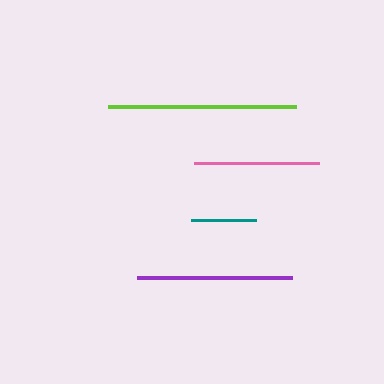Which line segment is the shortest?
The teal line is the shortest at approximately 65 pixels.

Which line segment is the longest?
The lime line is the longest at approximately 189 pixels.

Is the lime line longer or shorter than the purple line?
The lime line is longer than the purple line.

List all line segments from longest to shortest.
From longest to shortest: lime, purple, pink, teal.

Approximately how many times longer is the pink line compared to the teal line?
The pink line is approximately 1.9 times the length of the teal line.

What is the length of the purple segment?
The purple segment is approximately 155 pixels long.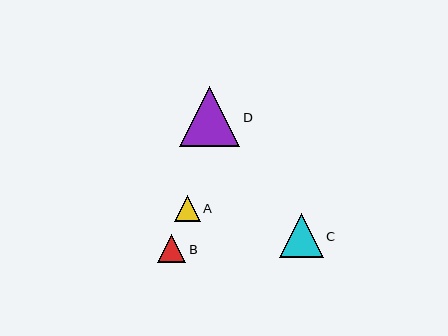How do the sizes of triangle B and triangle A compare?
Triangle B and triangle A are approximately the same size.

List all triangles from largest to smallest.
From largest to smallest: D, C, B, A.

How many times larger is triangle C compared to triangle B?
Triangle C is approximately 1.6 times the size of triangle B.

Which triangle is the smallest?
Triangle A is the smallest with a size of approximately 26 pixels.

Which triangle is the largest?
Triangle D is the largest with a size of approximately 60 pixels.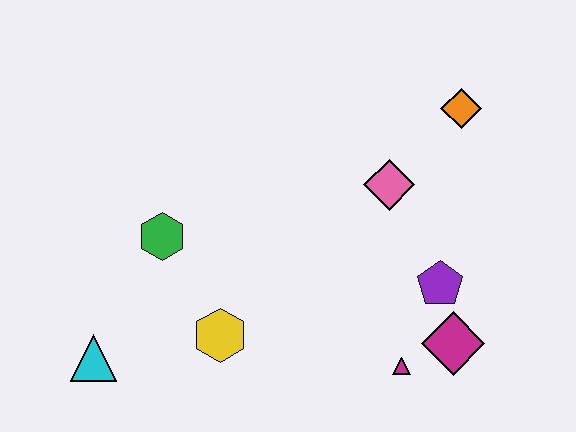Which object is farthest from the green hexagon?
The orange diamond is farthest from the green hexagon.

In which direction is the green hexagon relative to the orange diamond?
The green hexagon is to the left of the orange diamond.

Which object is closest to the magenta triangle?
The magenta diamond is closest to the magenta triangle.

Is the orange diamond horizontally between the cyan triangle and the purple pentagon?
No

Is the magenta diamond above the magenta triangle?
Yes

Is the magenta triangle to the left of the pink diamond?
No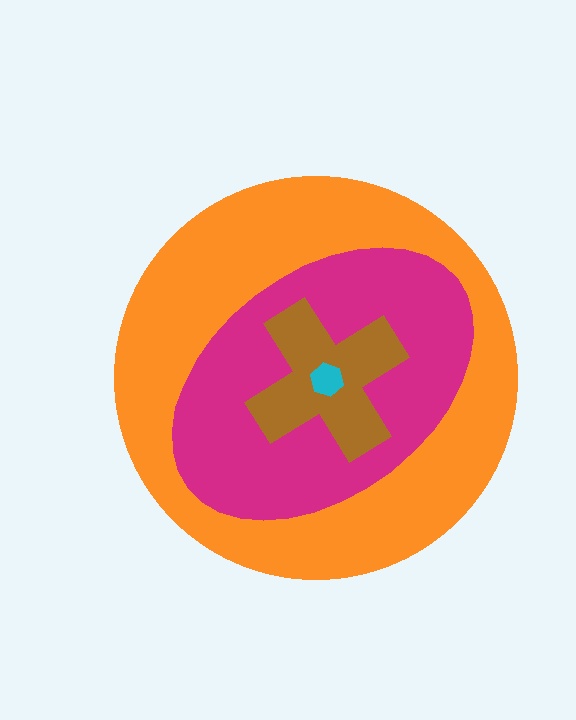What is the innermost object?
The cyan hexagon.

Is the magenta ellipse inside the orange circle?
Yes.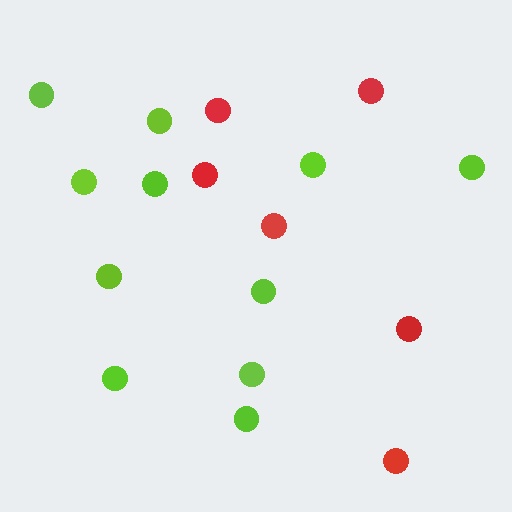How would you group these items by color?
There are 2 groups: one group of red circles (6) and one group of lime circles (11).